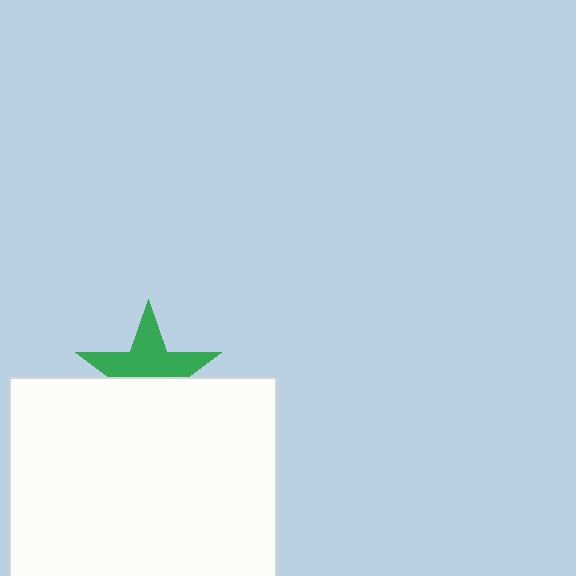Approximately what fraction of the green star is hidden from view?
Roughly 44% of the green star is hidden behind the white square.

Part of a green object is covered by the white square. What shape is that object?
It is a star.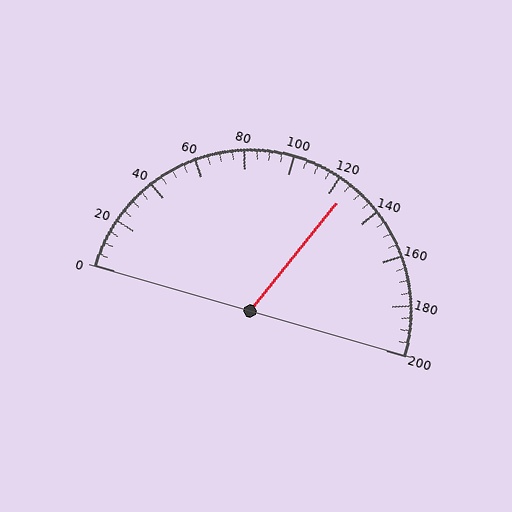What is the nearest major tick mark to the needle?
The nearest major tick mark is 120.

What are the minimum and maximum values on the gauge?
The gauge ranges from 0 to 200.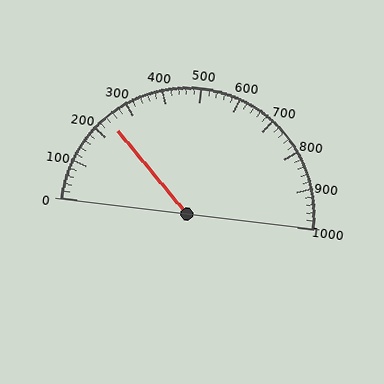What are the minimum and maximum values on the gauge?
The gauge ranges from 0 to 1000.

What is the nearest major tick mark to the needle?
The nearest major tick mark is 200.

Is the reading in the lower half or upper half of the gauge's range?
The reading is in the lower half of the range (0 to 1000).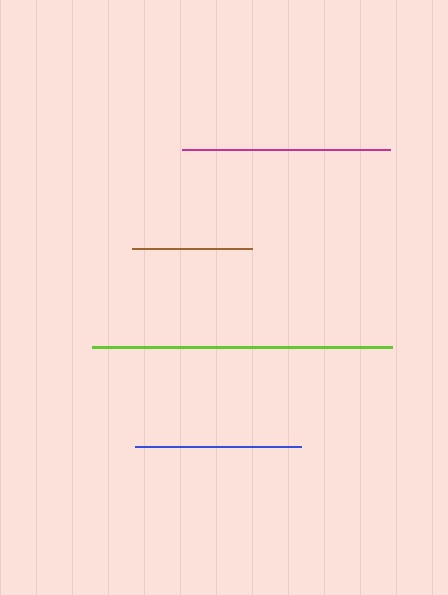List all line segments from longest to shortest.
From longest to shortest: lime, magenta, blue, brown.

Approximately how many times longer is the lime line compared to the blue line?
The lime line is approximately 1.8 times the length of the blue line.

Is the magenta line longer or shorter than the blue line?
The magenta line is longer than the blue line.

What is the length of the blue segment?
The blue segment is approximately 167 pixels long.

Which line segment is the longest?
The lime line is the longest at approximately 300 pixels.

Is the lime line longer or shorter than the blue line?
The lime line is longer than the blue line.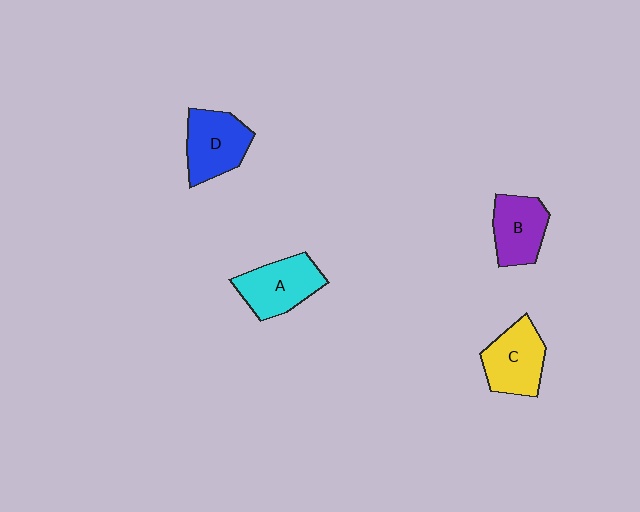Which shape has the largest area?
Shape A (cyan).